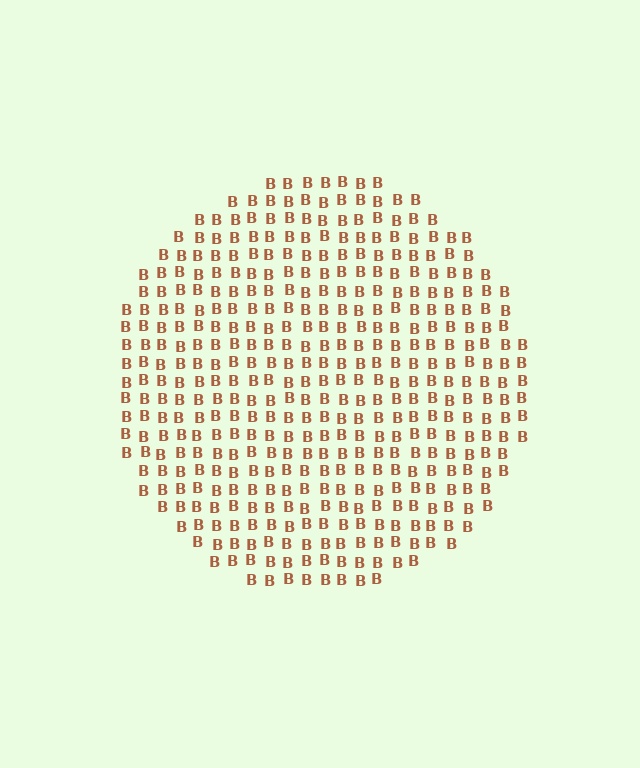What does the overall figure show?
The overall figure shows a circle.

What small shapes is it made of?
It is made of small letter B's.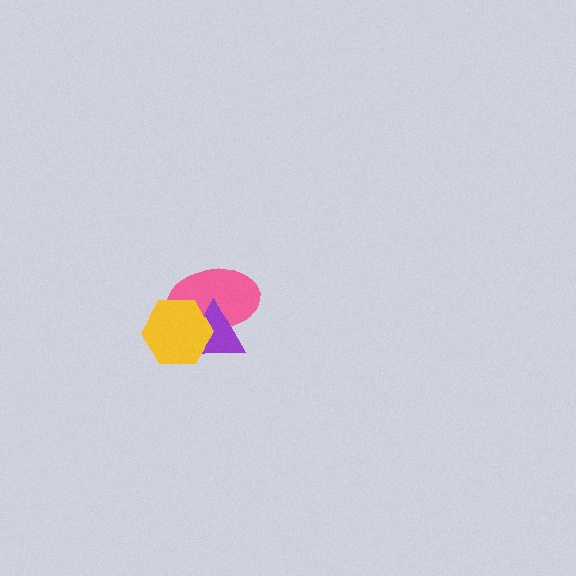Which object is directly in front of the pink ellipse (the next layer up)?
The purple triangle is directly in front of the pink ellipse.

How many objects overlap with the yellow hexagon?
2 objects overlap with the yellow hexagon.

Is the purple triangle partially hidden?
Yes, it is partially covered by another shape.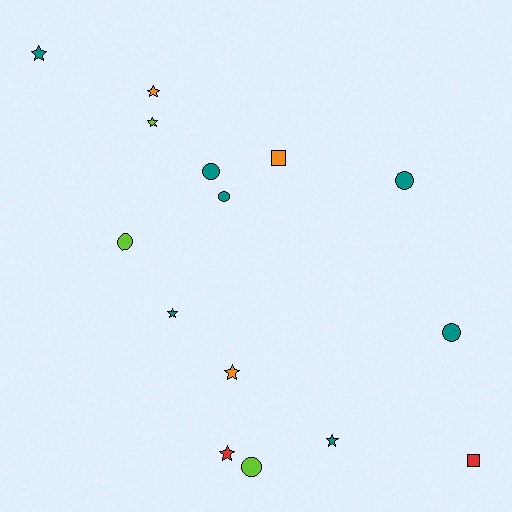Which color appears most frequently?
Teal, with 7 objects.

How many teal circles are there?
There are 4 teal circles.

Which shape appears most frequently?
Star, with 7 objects.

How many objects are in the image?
There are 15 objects.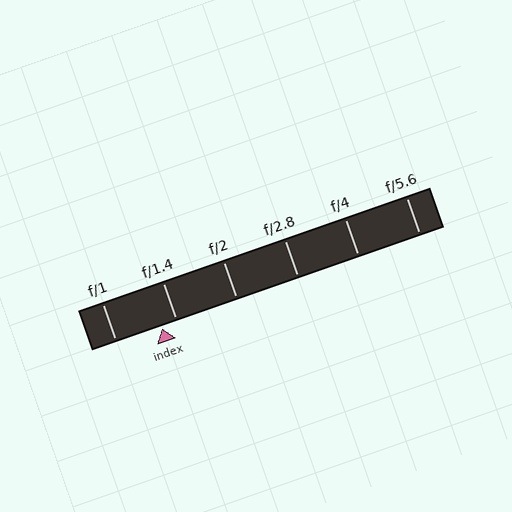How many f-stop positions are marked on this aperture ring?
There are 6 f-stop positions marked.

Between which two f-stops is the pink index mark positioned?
The index mark is between f/1 and f/1.4.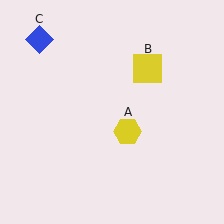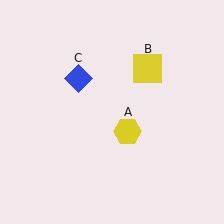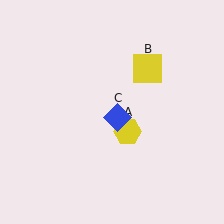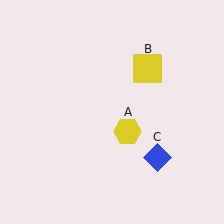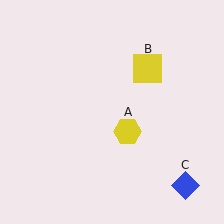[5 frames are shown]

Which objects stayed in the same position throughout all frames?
Yellow hexagon (object A) and yellow square (object B) remained stationary.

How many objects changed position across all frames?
1 object changed position: blue diamond (object C).